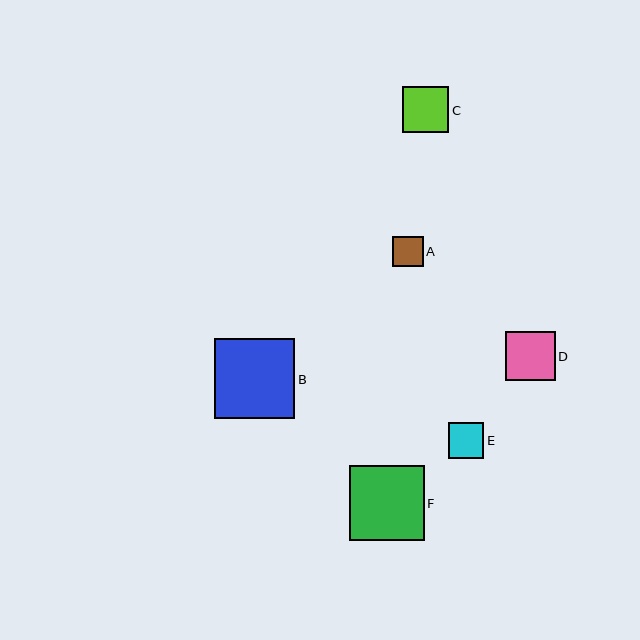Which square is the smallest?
Square A is the smallest with a size of approximately 30 pixels.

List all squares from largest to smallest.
From largest to smallest: B, F, D, C, E, A.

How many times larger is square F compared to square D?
Square F is approximately 1.5 times the size of square D.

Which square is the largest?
Square B is the largest with a size of approximately 80 pixels.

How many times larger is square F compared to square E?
Square F is approximately 2.1 times the size of square E.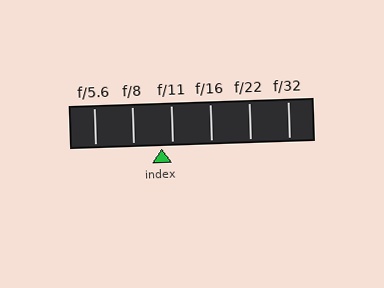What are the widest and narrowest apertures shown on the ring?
The widest aperture shown is f/5.6 and the narrowest is f/32.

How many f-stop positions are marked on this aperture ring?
There are 6 f-stop positions marked.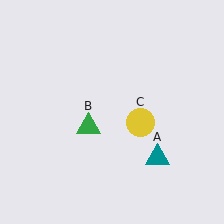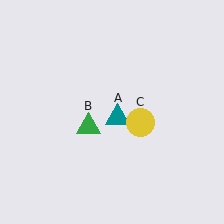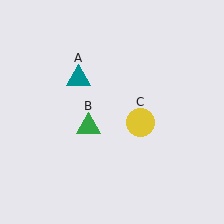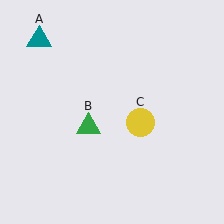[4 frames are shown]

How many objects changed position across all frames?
1 object changed position: teal triangle (object A).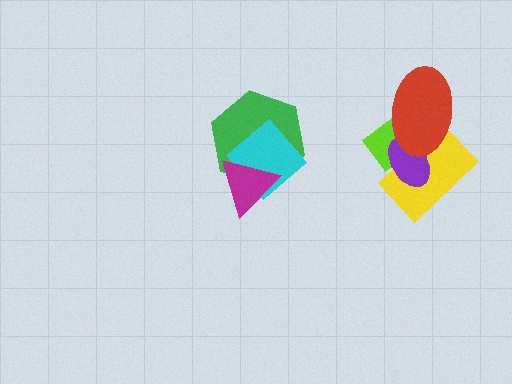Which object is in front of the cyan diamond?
The magenta triangle is in front of the cyan diamond.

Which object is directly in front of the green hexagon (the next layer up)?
The cyan diamond is directly in front of the green hexagon.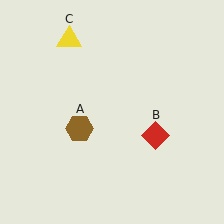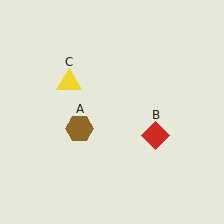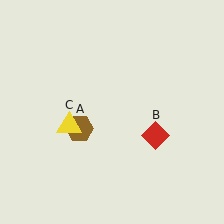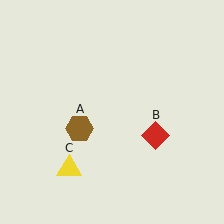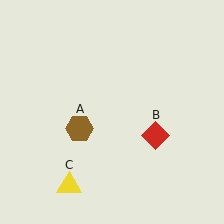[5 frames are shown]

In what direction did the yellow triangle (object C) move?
The yellow triangle (object C) moved down.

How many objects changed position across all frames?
1 object changed position: yellow triangle (object C).